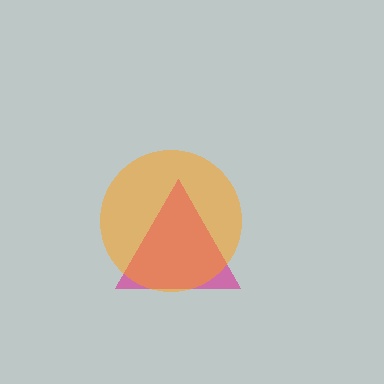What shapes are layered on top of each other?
The layered shapes are: a magenta triangle, an orange circle.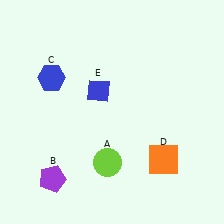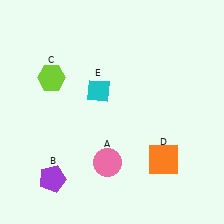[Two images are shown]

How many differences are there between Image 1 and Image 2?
There are 3 differences between the two images.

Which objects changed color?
A changed from lime to pink. C changed from blue to lime. E changed from blue to cyan.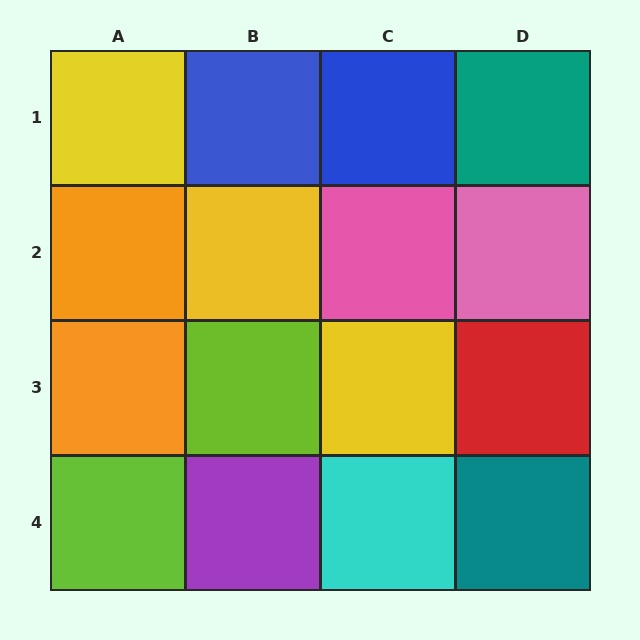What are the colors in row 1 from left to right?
Yellow, blue, blue, teal.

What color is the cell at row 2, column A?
Orange.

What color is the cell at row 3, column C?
Yellow.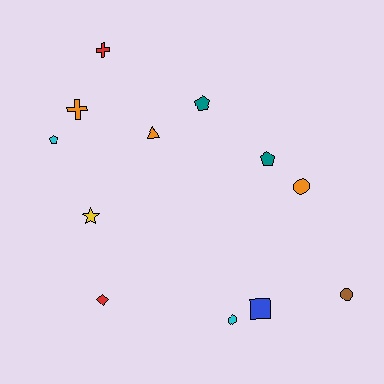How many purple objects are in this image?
There are no purple objects.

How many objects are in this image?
There are 12 objects.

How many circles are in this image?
There are 2 circles.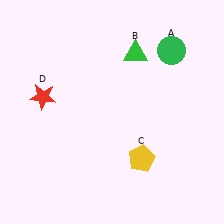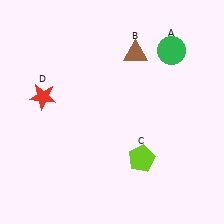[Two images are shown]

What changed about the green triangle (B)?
In Image 1, B is green. In Image 2, it changed to brown.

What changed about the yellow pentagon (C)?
In Image 1, C is yellow. In Image 2, it changed to lime.